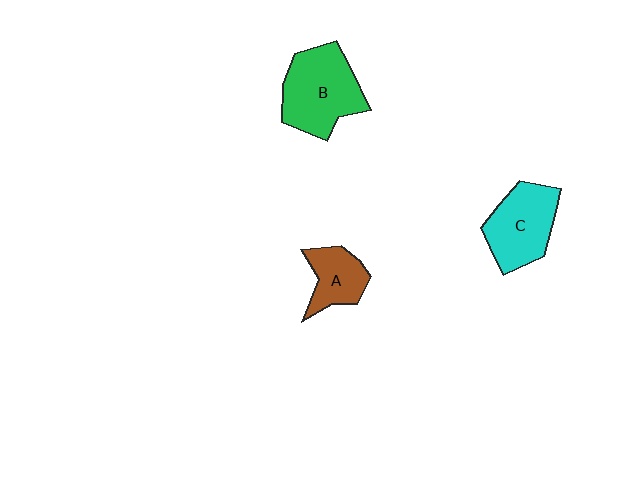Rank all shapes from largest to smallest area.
From largest to smallest: B (green), C (cyan), A (brown).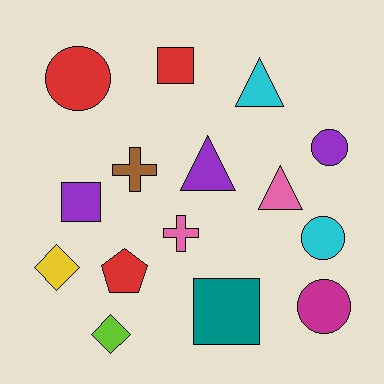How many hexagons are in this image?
There are no hexagons.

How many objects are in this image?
There are 15 objects.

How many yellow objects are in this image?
There is 1 yellow object.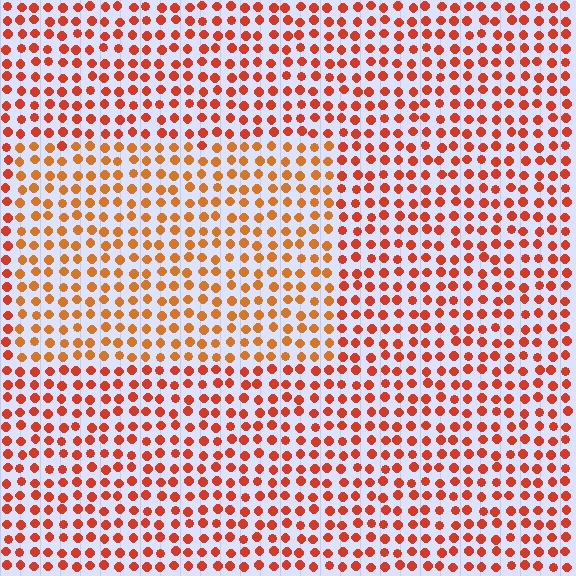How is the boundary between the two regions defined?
The boundary is defined purely by a slight shift in hue (about 21 degrees). Spacing, size, and orientation are identical on both sides.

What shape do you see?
I see a rectangle.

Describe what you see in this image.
The image is filled with small red elements in a uniform arrangement. A rectangle-shaped region is visible where the elements are tinted to a slightly different hue, forming a subtle color boundary.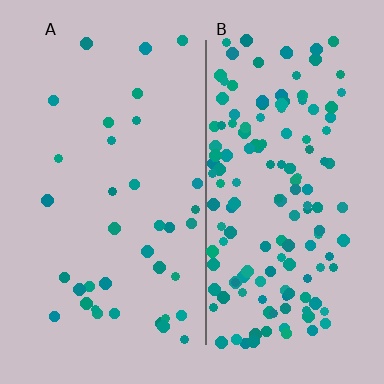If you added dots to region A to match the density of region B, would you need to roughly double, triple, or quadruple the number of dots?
Approximately quadruple.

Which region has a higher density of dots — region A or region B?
B (the right).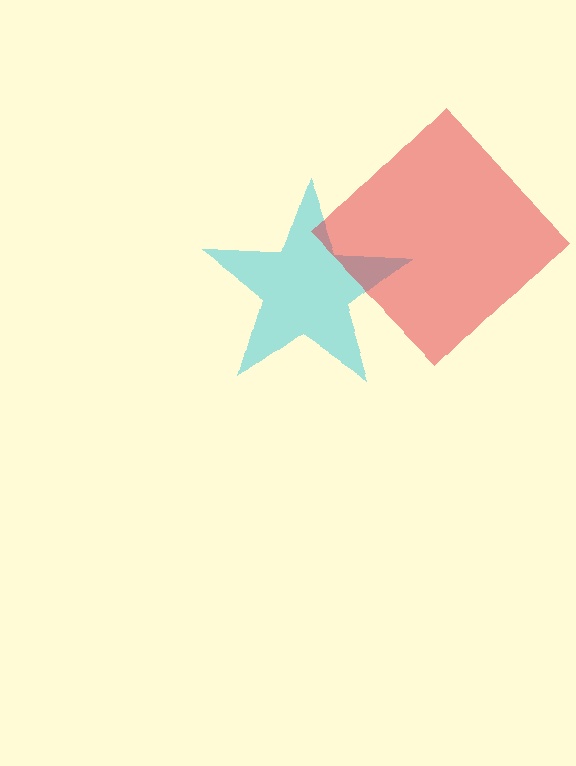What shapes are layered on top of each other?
The layered shapes are: a cyan star, a red diamond.